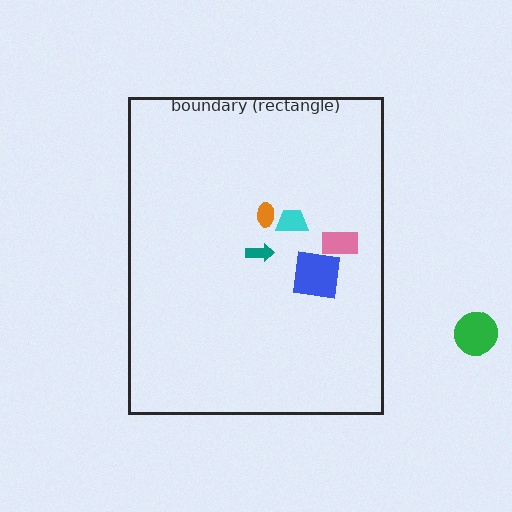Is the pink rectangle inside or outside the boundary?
Inside.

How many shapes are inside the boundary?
5 inside, 1 outside.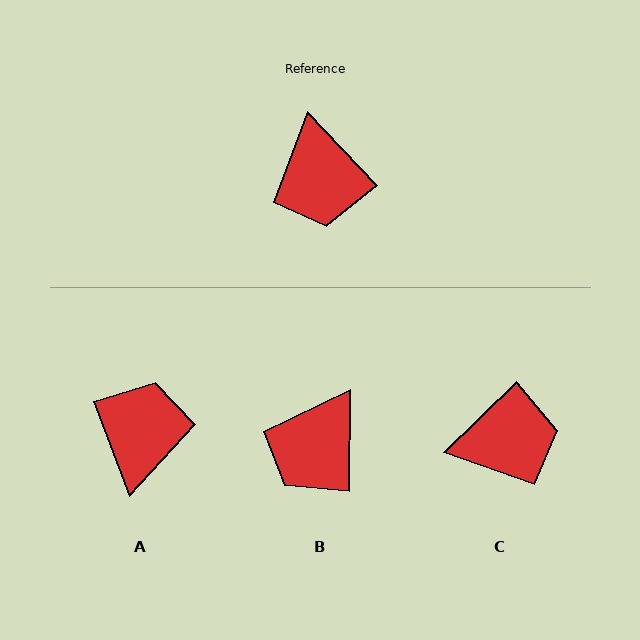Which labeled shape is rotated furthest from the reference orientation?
A, about 158 degrees away.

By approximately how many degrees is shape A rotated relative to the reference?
Approximately 158 degrees counter-clockwise.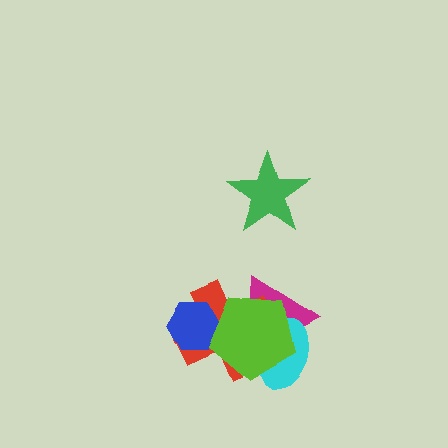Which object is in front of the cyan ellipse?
The lime pentagon is in front of the cyan ellipse.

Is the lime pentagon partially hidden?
No, no other shape covers it.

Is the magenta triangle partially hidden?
Yes, it is partially covered by another shape.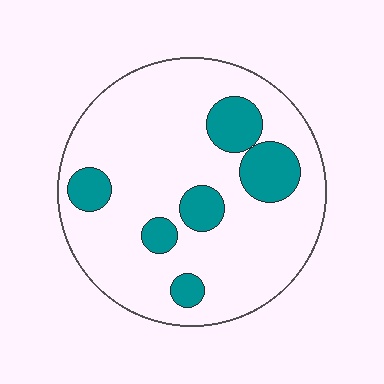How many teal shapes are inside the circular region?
6.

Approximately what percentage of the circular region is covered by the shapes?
Approximately 20%.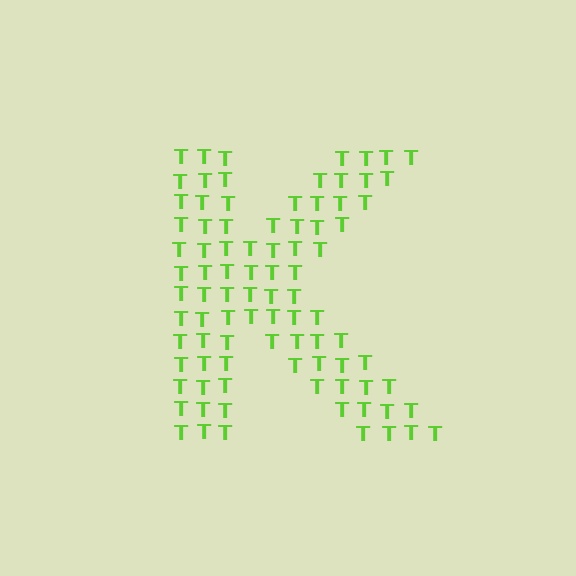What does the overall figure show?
The overall figure shows the letter K.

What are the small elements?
The small elements are letter T's.